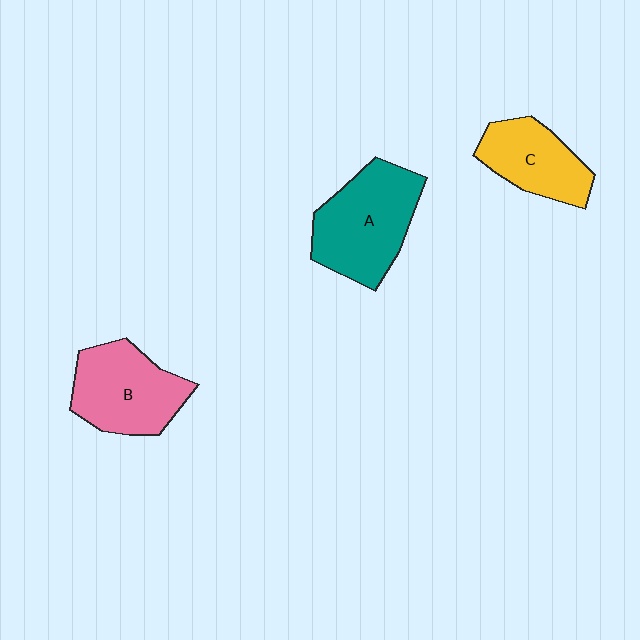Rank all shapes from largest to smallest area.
From largest to smallest: A (teal), B (pink), C (yellow).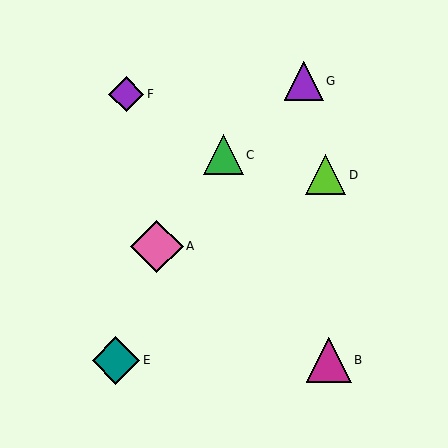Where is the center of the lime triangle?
The center of the lime triangle is at (326, 175).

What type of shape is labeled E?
Shape E is a teal diamond.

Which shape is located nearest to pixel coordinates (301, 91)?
The purple triangle (labeled G) at (304, 81) is nearest to that location.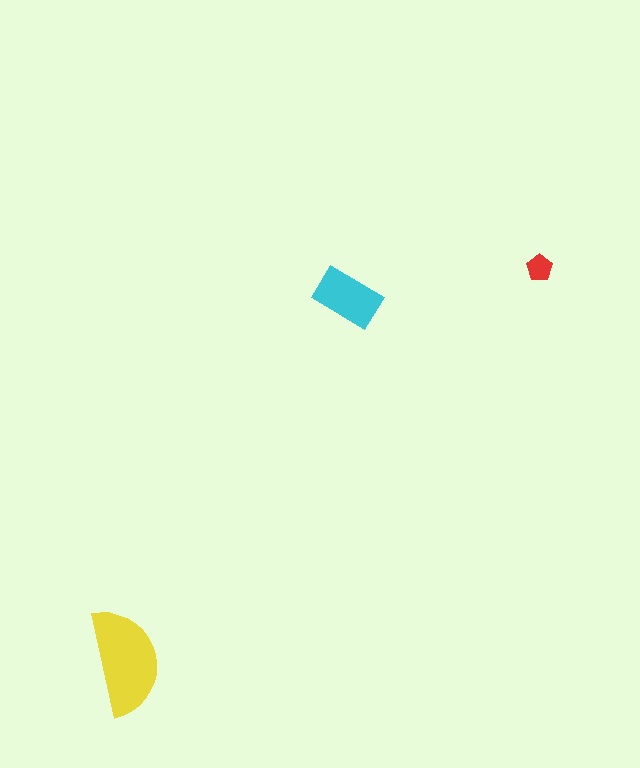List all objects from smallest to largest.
The red pentagon, the cyan rectangle, the yellow semicircle.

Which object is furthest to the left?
The yellow semicircle is leftmost.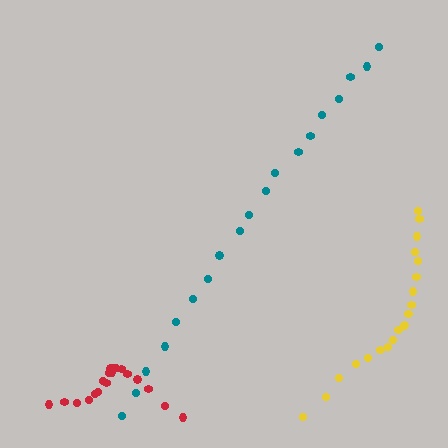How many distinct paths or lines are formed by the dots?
There are 3 distinct paths.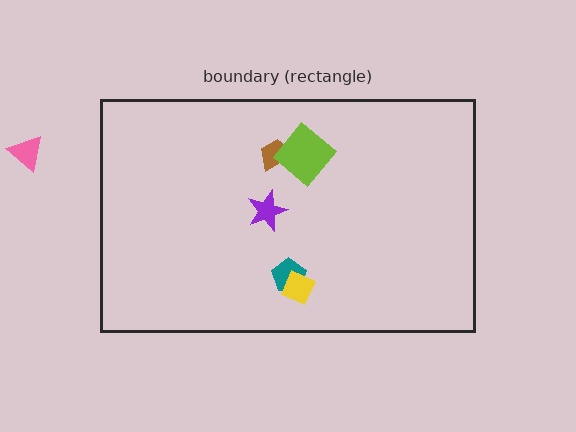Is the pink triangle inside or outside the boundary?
Outside.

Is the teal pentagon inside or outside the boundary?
Inside.